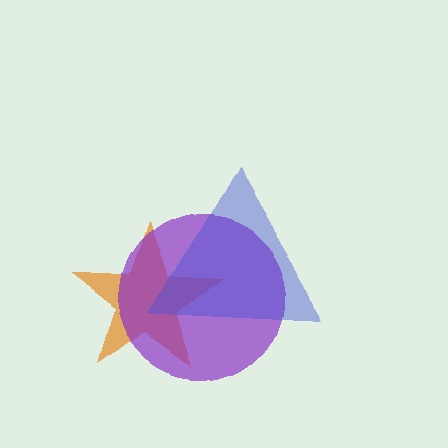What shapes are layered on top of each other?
The layered shapes are: an orange star, a purple circle, a blue triangle.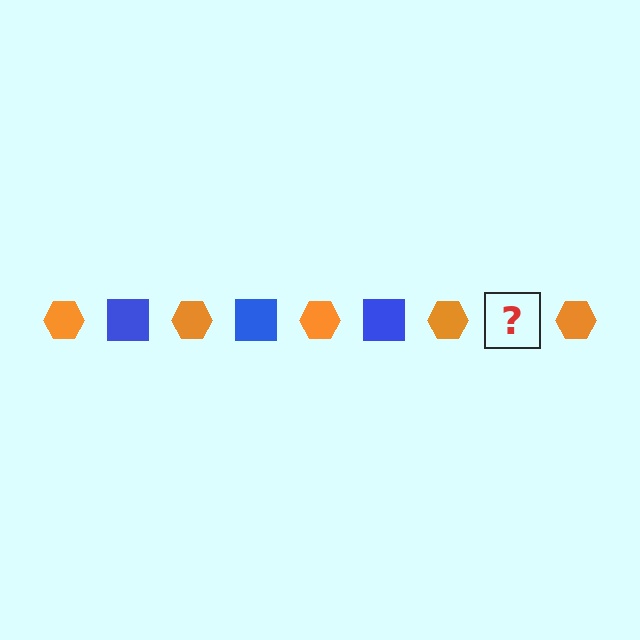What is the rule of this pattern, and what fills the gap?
The rule is that the pattern alternates between orange hexagon and blue square. The gap should be filled with a blue square.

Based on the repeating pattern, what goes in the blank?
The blank should be a blue square.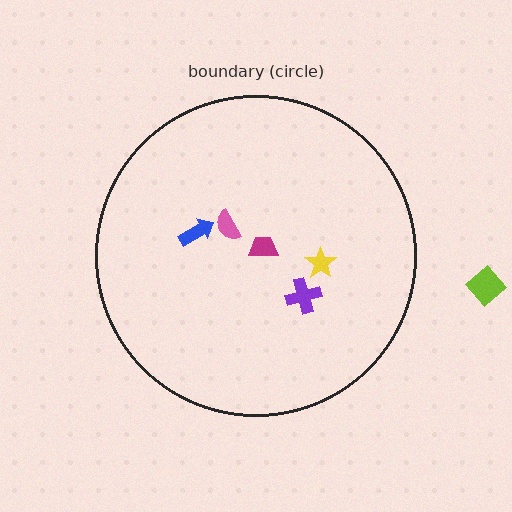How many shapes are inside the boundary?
5 inside, 1 outside.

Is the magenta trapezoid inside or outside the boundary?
Inside.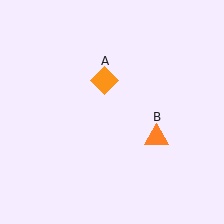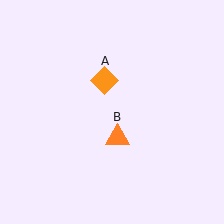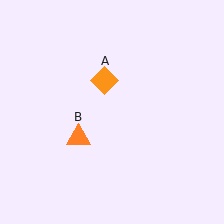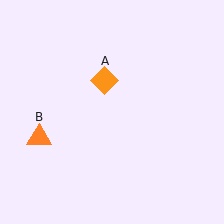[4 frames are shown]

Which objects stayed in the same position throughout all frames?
Orange diamond (object A) remained stationary.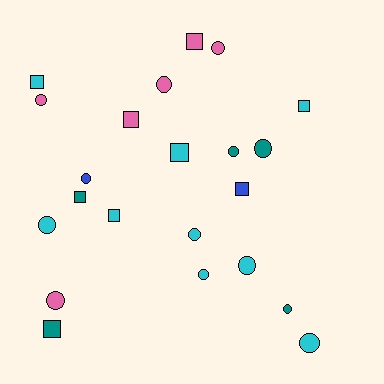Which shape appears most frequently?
Circle, with 13 objects.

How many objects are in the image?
There are 22 objects.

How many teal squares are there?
There are 2 teal squares.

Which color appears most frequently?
Cyan, with 9 objects.